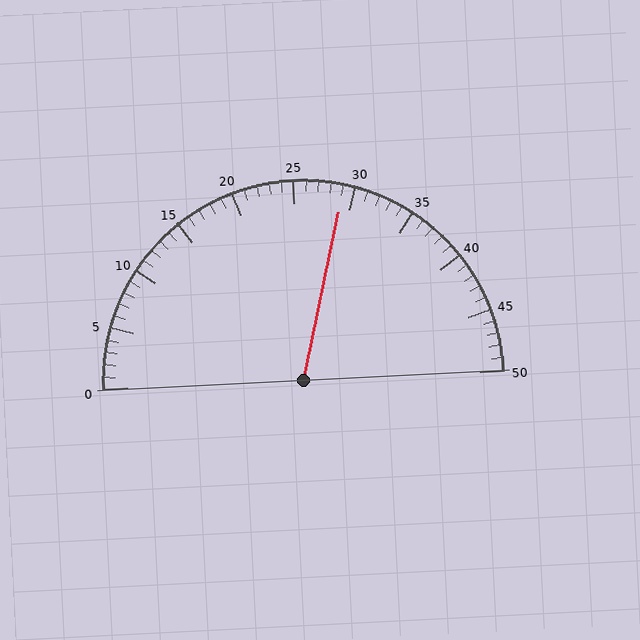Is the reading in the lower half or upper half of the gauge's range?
The reading is in the upper half of the range (0 to 50).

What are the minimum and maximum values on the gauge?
The gauge ranges from 0 to 50.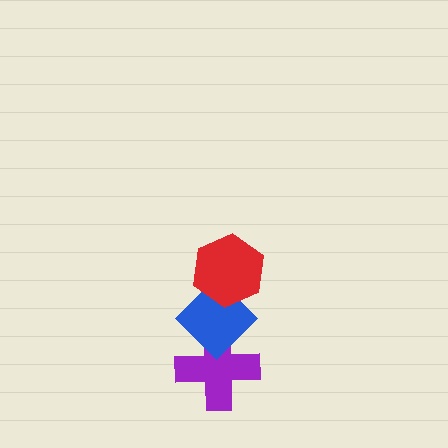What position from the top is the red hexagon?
The red hexagon is 1st from the top.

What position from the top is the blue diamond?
The blue diamond is 2nd from the top.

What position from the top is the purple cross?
The purple cross is 3rd from the top.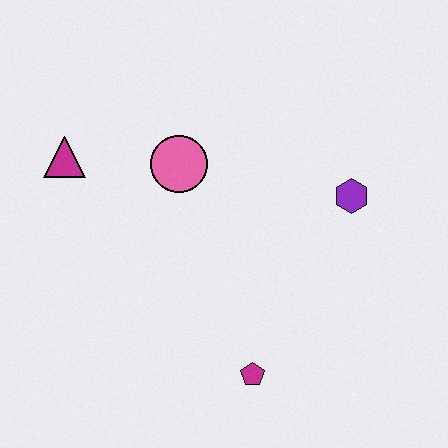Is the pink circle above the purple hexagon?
Yes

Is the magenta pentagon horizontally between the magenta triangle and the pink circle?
No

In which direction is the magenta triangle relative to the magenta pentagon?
The magenta triangle is above the magenta pentagon.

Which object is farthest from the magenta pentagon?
The magenta triangle is farthest from the magenta pentagon.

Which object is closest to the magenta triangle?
The pink circle is closest to the magenta triangle.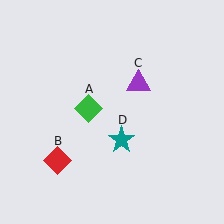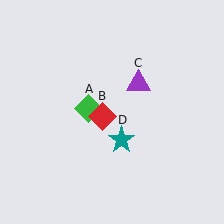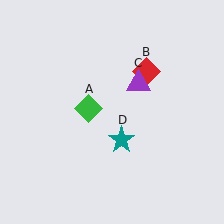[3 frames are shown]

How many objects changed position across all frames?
1 object changed position: red diamond (object B).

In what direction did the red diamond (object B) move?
The red diamond (object B) moved up and to the right.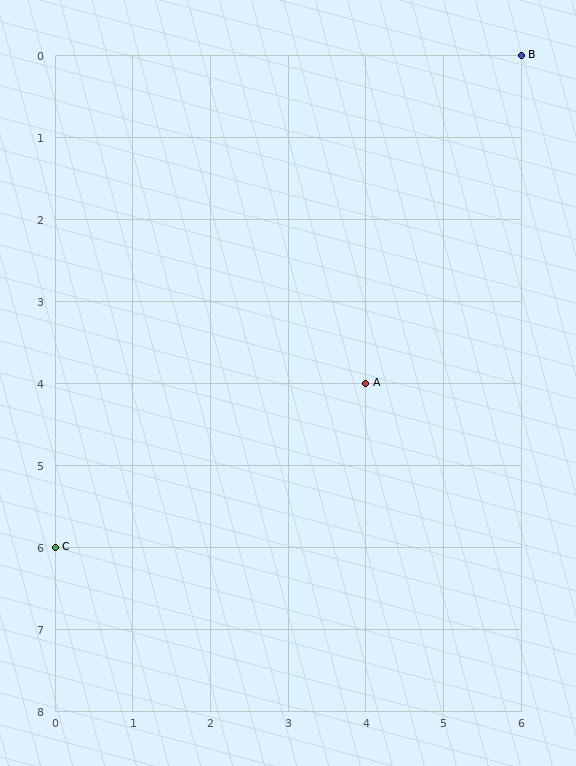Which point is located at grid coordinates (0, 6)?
Point C is at (0, 6).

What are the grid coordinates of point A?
Point A is at grid coordinates (4, 4).